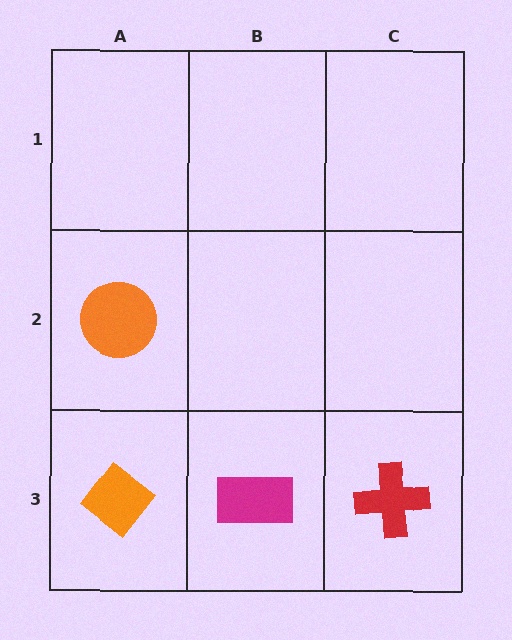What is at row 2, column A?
An orange circle.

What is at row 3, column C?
A red cross.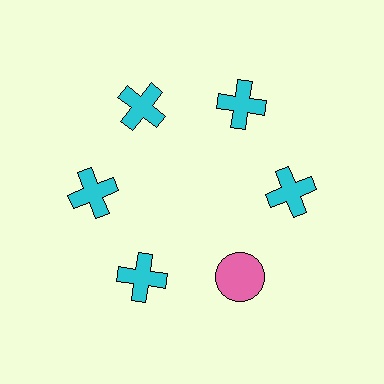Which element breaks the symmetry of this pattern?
The pink circle at roughly the 5 o'clock position breaks the symmetry. All other shapes are cyan crosses.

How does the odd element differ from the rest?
It differs in both color (pink instead of cyan) and shape (circle instead of cross).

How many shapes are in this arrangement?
There are 6 shapes arranged in a ring pattern.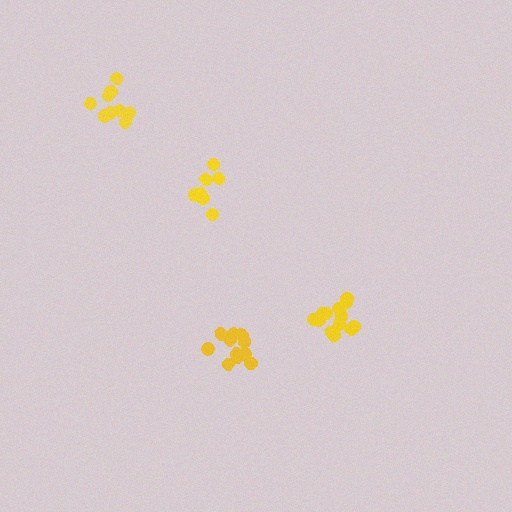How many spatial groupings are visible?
There are 4 spatial groupings.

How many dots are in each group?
Group 1: 11 dots, Group 2: 13 dots, Group 3: 7 dots, Group 4: 9 dots (40 total).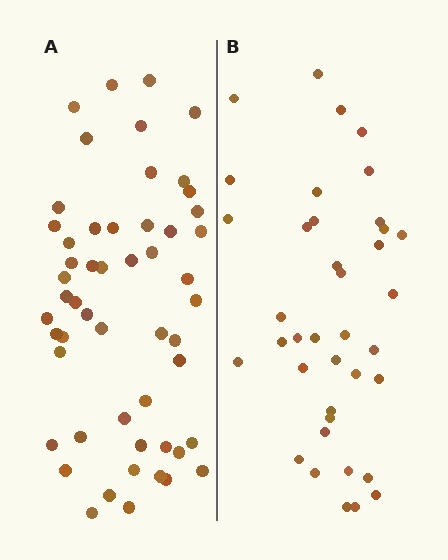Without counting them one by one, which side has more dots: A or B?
Region A (the left region) has more dots.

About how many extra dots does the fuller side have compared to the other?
Region A has approximately 15 more dots than region B.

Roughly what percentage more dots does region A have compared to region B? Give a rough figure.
About 40% more.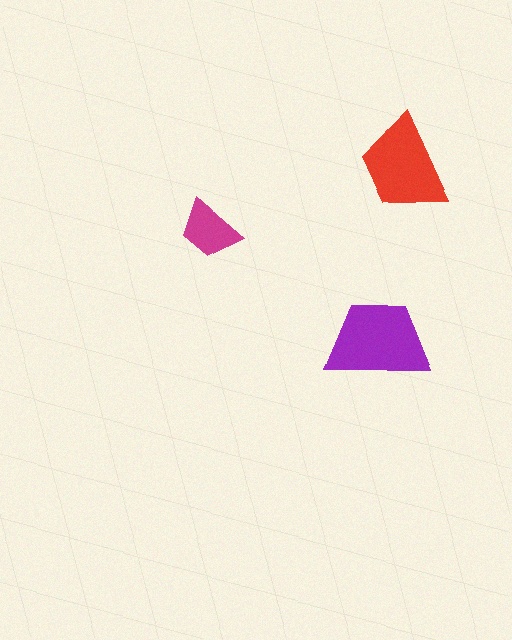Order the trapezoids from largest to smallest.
the purple one, the red one, the magenta one.